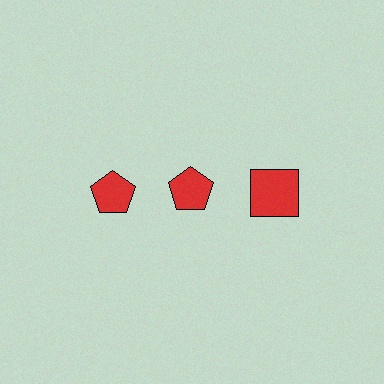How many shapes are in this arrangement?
There are 3 shapes arranged in a grid pattern.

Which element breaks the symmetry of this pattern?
The red square in the top row, center column breaks the symmetry. All other shapes are red pentagons.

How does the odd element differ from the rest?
It has a different shape: square instead of pentagon.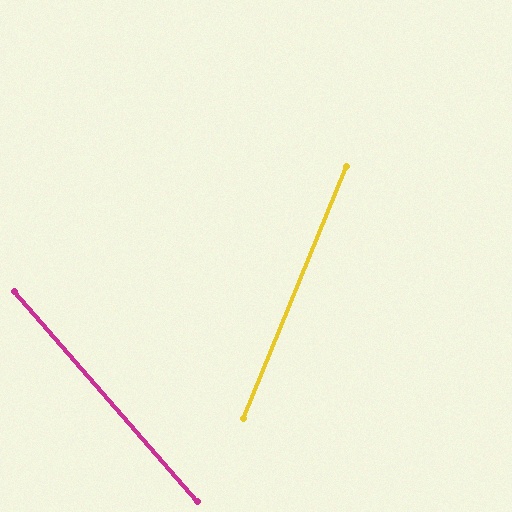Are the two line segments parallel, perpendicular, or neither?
Neither parallel nor perpendicular — they differ by about 63°.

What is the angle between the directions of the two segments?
Approximately 63 degrees.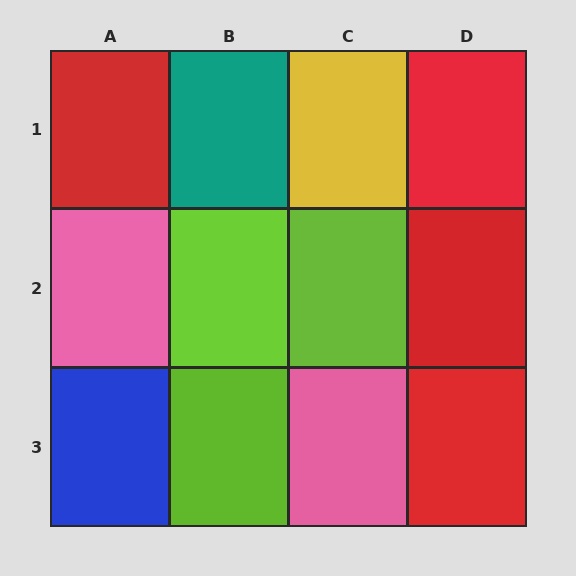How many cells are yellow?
1 cell is yellow.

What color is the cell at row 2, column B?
Lime.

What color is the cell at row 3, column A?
Blue.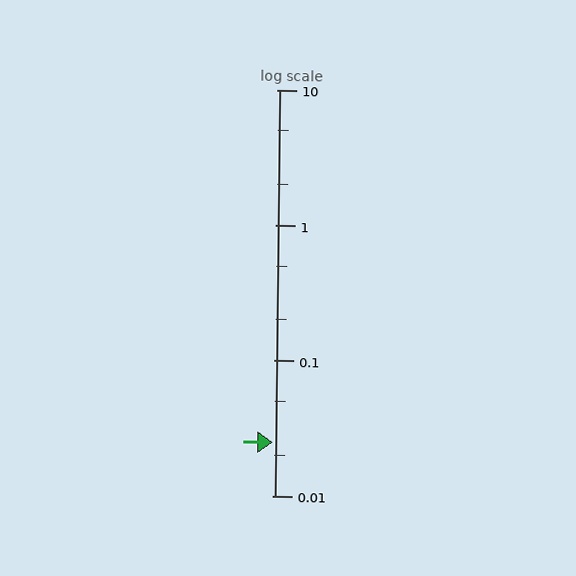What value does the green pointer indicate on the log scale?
The pointer indicates approximately 0.025.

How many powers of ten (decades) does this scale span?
The scale spans 3 decades, from 0.01 to 10.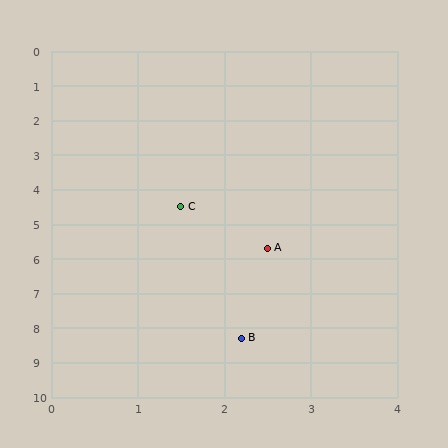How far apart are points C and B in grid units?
Points C and B are about 3.9 grid units apart.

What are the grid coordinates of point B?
Point B is at approximately (2.2, 8.3).